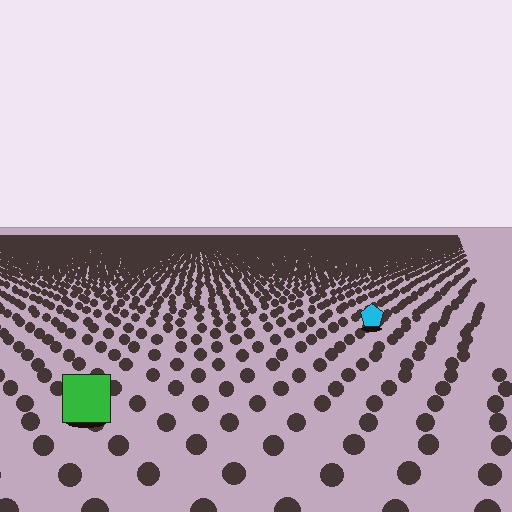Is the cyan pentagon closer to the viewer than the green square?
No. The green square is closer — you can tell from the texture gradient: the ground texture is coarser near it.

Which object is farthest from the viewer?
The cyan pentagon is farthest from the viewer. It appears smaller and the ground texture around it is denser.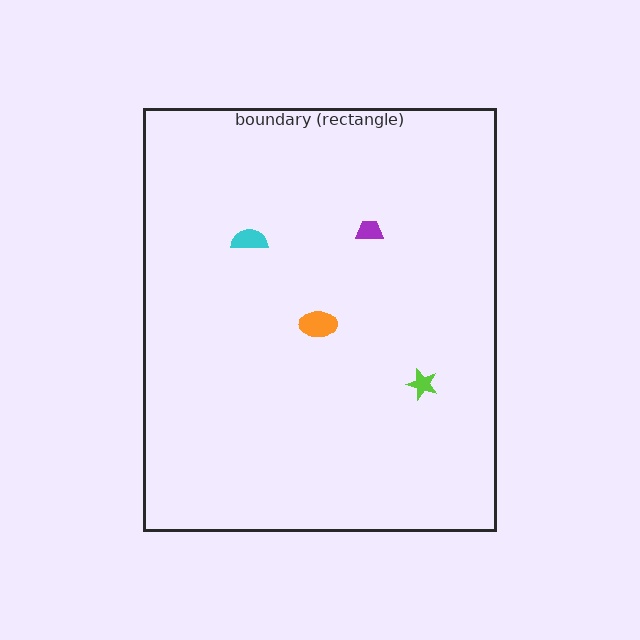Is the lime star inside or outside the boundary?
Inside.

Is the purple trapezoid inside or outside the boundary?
Inside.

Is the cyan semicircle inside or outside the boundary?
Inside.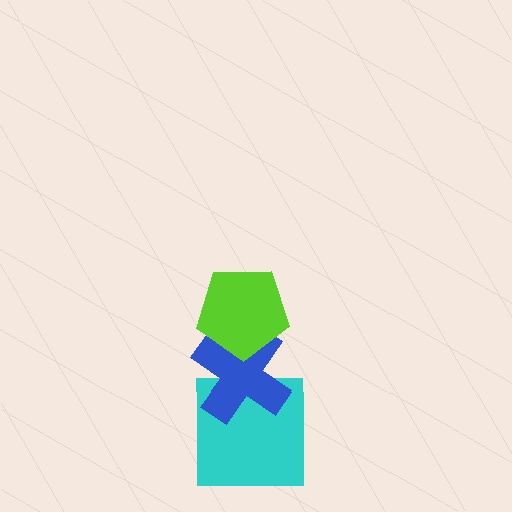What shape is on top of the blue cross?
The lime pentagon is on top of the blue cross.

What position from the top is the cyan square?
The cyan square is 3rd from the top.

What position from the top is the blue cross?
The blue cross is 2nd from the top.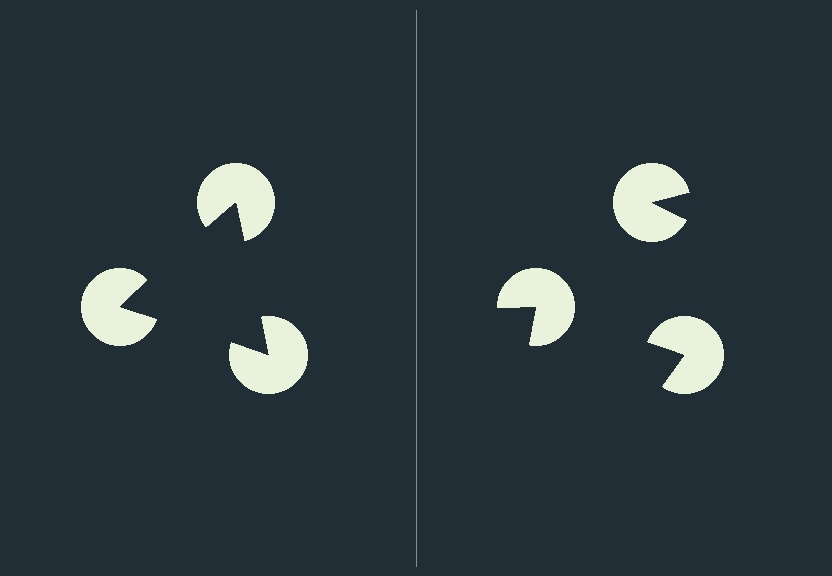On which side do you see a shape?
An illusory triangle appears on the left side. On the right side the wedge cuts are rotated, so no coherent shape forms.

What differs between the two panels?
The pac-man discs are positioned identically on both sides; only the wedge orientations differ. On the left they align to a triangle; on the right they are misaligned.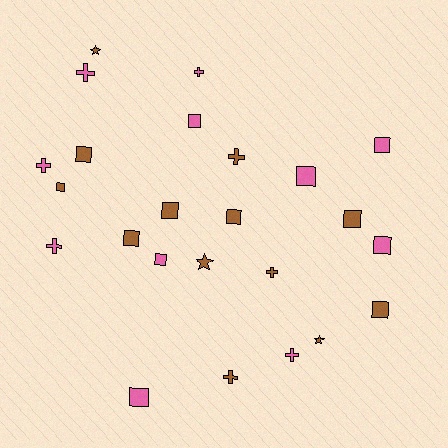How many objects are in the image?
There are 24 objects.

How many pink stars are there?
There are no pink stars.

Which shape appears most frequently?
Square, with 13 objects.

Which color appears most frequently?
Brown, with 13 objects.